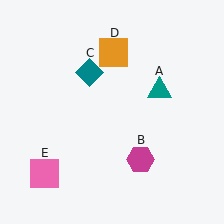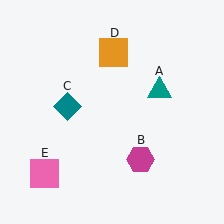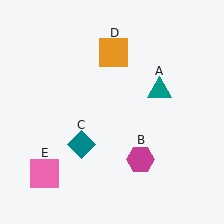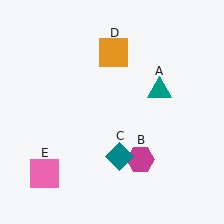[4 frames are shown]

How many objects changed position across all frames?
1 object changed position: teal diamond (object C).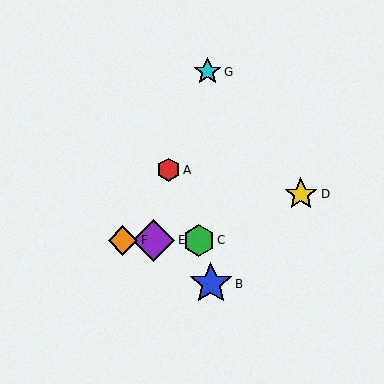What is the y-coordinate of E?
Object E is at y≈240.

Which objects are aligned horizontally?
Objects C, E, F are aligned horizontally.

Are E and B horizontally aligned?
No, E is at y≈240 and B is at y≈284.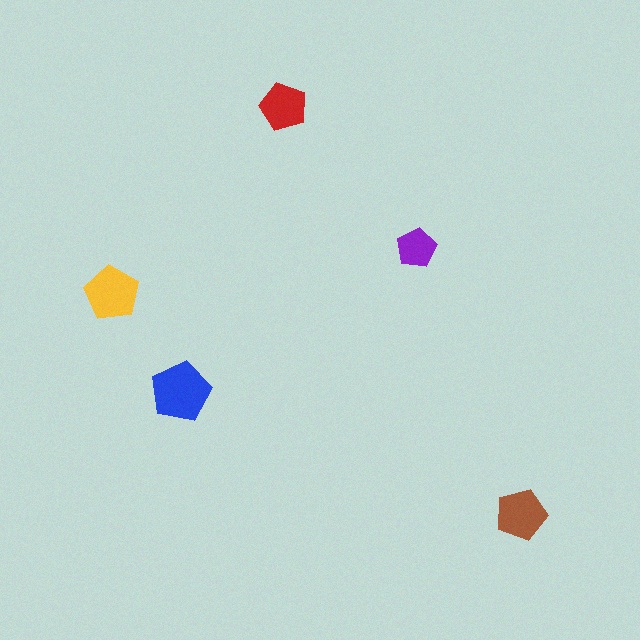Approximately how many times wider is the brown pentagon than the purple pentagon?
About 1.5 times wider.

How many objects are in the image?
There are 5 objects in the image.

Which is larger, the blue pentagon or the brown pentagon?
The blue one.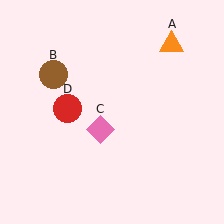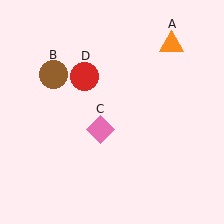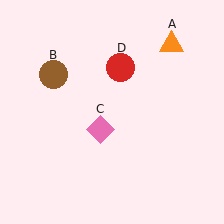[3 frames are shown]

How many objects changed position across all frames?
1 object changed position: red circle (object D).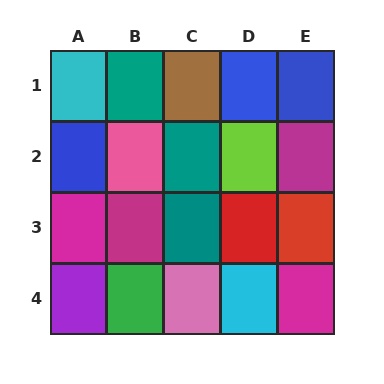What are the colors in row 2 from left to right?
Blue, pink, teal, lime, magenta.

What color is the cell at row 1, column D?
Blue.